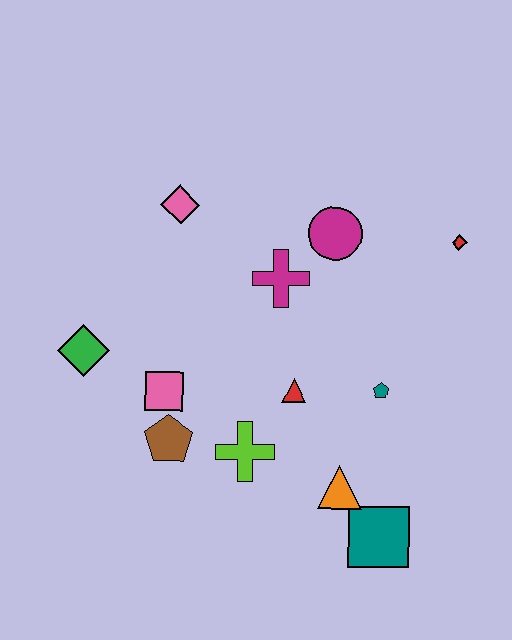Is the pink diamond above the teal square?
Yes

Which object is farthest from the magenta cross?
The teal square is farthest from the magenta cross.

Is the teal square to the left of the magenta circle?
No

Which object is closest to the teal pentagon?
The red triangle is closest to the teal pentagon.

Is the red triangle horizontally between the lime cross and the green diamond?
No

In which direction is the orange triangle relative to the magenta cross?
The orange triangle is below the magenta cross.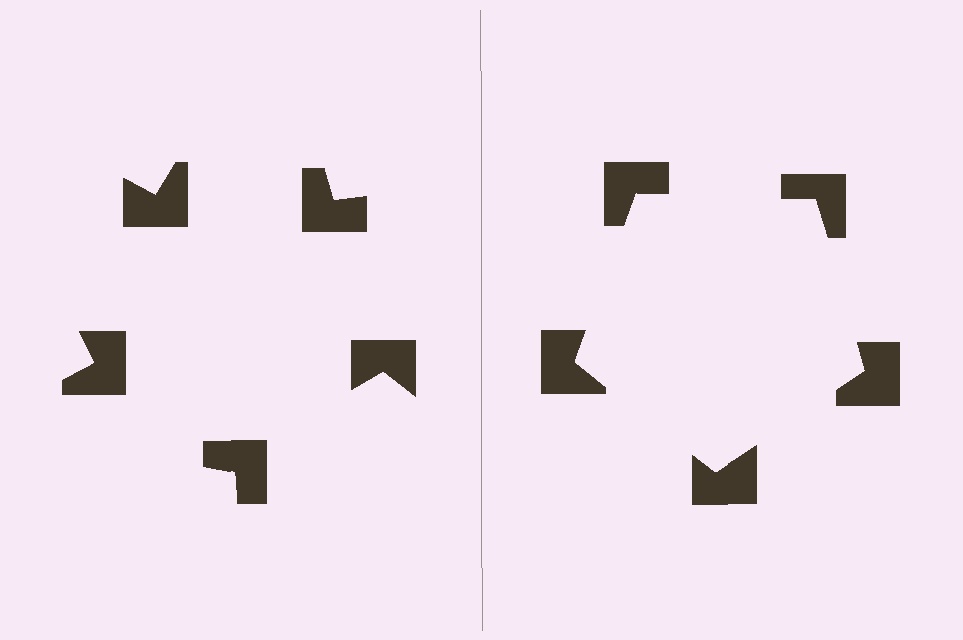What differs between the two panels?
The notched squares are positioned identically on both sides; only the wedge orientations differ. On the right they align to a pentagon; on the left they are misaligned.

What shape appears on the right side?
An illusory pentagon.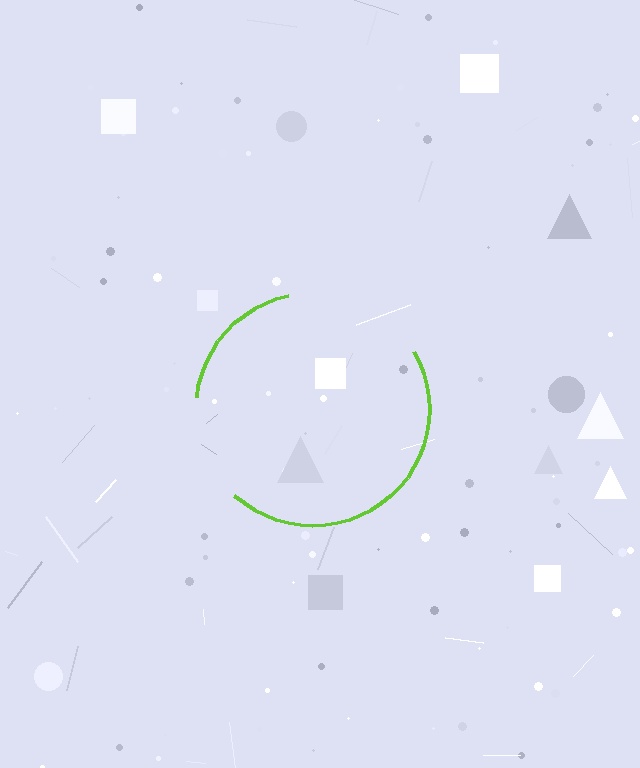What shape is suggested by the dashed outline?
The dashed outline suggests a circle.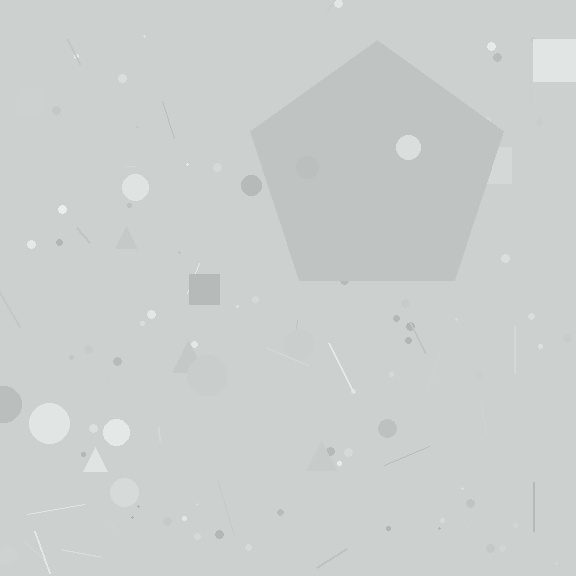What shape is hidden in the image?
A pentagon is hidden in the image.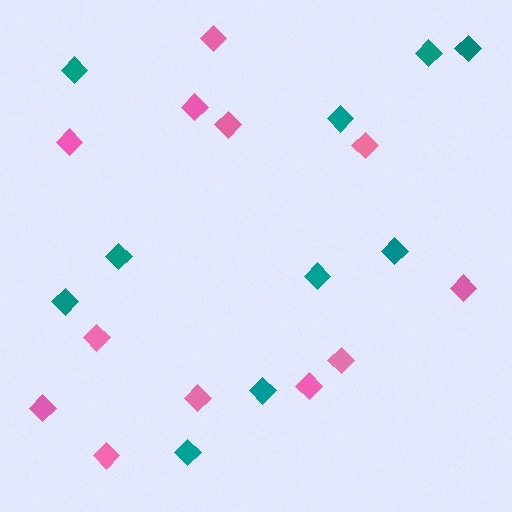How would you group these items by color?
There are 2 groups: one group of pink diamonds (12) and one group of teal diamonds (10).